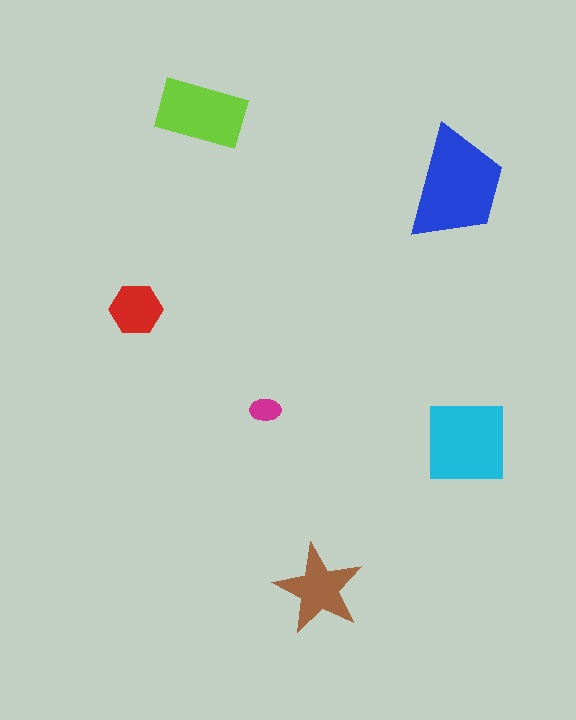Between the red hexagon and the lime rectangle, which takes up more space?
The lime rectangle.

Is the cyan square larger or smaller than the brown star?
Larger.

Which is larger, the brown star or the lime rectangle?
The lime rectangle.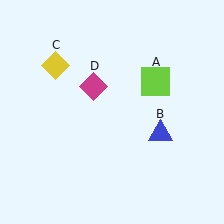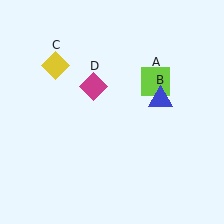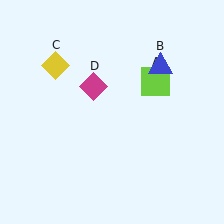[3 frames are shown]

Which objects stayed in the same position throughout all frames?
Lime square (object A) and yellow diamond (object C) and magenta diamond (object D) remained stationary.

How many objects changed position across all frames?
1 object changed position: blue triangle (object B).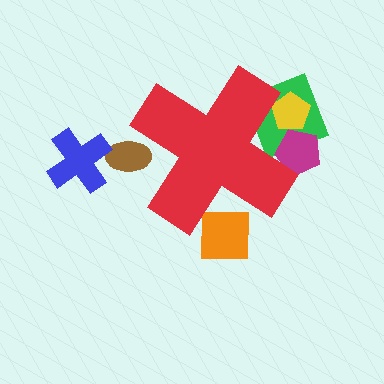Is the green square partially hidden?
Yes, the green square is partially hidden behind the red cross.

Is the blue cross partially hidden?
No, the blue cross is fully visible.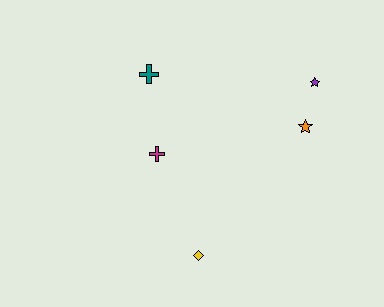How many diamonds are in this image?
There is 1 diamond.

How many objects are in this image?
There are 5 objects.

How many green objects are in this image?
There are no green objects.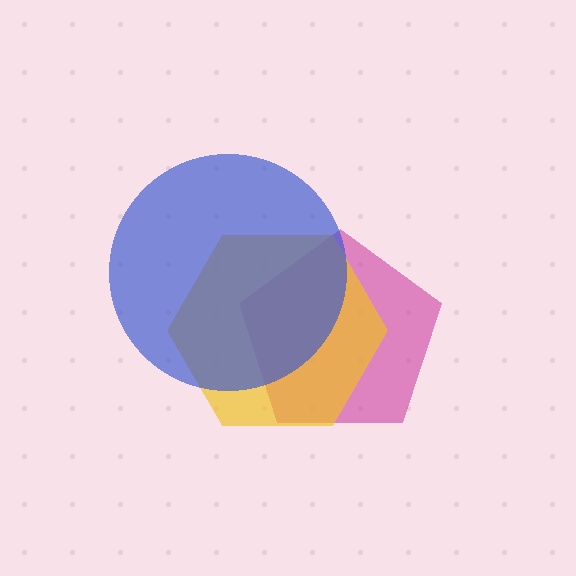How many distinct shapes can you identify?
There are 3 distinct shapes: a magenta pentagon, a yellow hexagon, a blue circle.